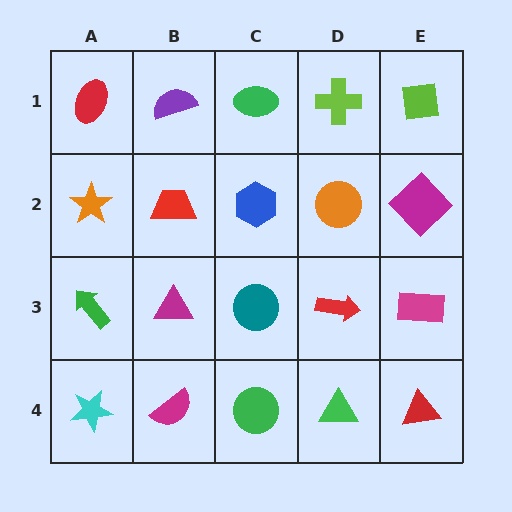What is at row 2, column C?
A blue hexagon.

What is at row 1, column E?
A lime square.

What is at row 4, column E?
A red triangle.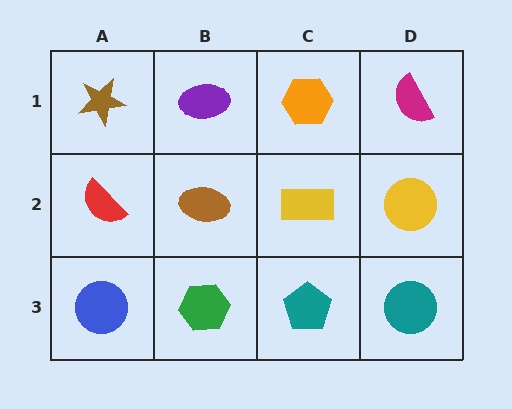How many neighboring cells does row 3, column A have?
2.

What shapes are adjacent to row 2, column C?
An orange hexagon (row 1, column C), a teal pentagon (row 3, column C), a brown ellipse (row 2, column B), a yellow circle (row 2, column D).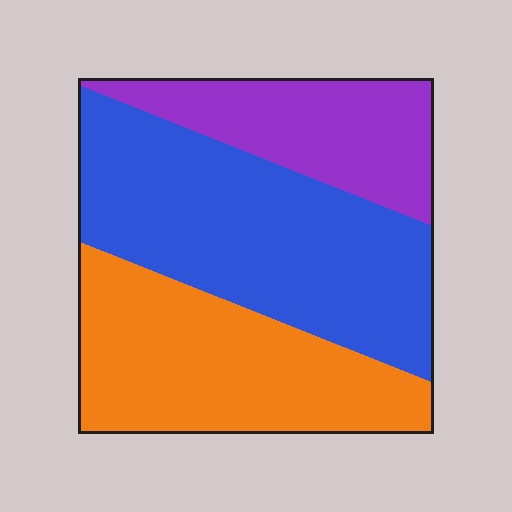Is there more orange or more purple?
Orange.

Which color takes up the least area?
Purple, at roughly 20%.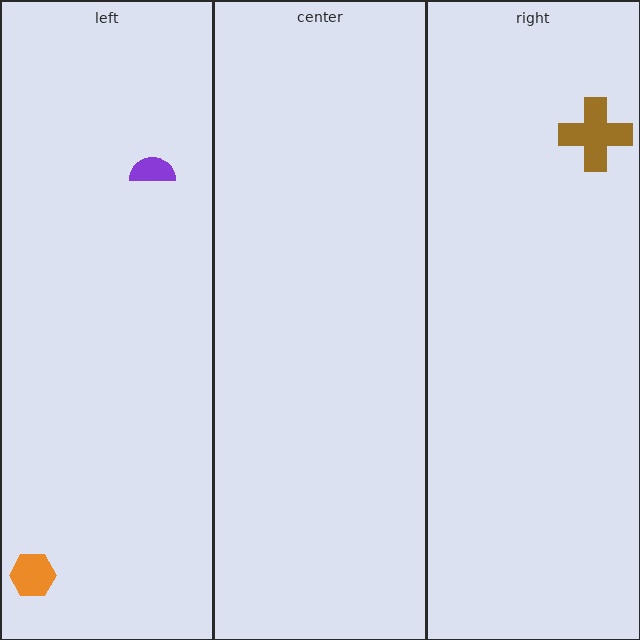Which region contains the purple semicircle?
The left region.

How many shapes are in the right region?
1.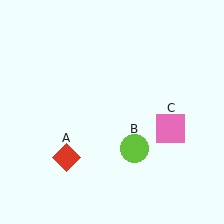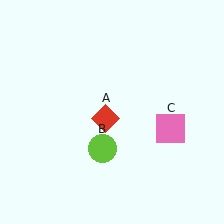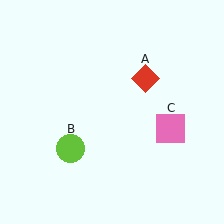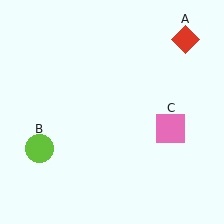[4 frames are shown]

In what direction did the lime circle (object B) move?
The lime circle (object B) moved left.